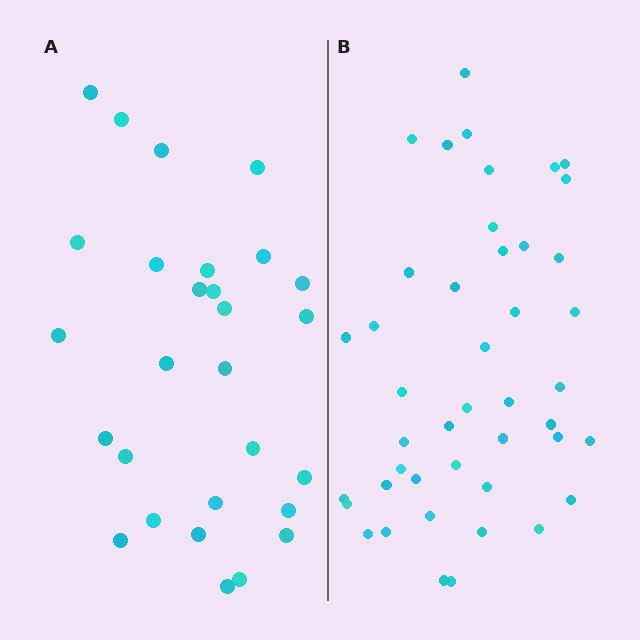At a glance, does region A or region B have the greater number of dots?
Region B (the right region) has more dots.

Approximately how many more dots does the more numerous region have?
Region B has approximately 15 more dots than region A.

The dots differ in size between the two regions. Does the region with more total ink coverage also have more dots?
No. Region A has more total ink coverage because its dots are larger, but region B actually contains more individual dots. Total area can be misleading — the number of items is what matters here.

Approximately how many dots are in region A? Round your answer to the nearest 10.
About 30 dots. (The exact count is 28, which rounds to 30.)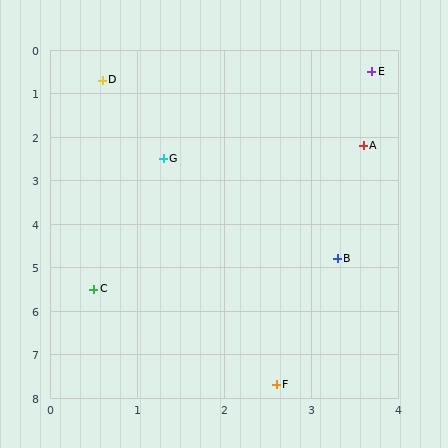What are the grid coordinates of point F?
Point F is at approximately (2.6, 7.7).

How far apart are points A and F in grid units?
Points A and F are about 5.6 grid units apart.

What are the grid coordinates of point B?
Point B is at approximately (3.3, 4.8).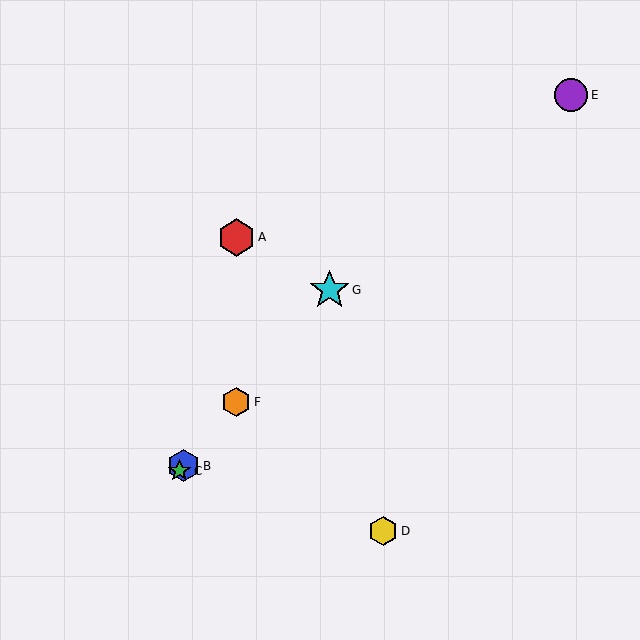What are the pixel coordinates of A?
Object A is at (236, 237).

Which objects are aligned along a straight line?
Objects B, C, F, G are aligned along a straight line.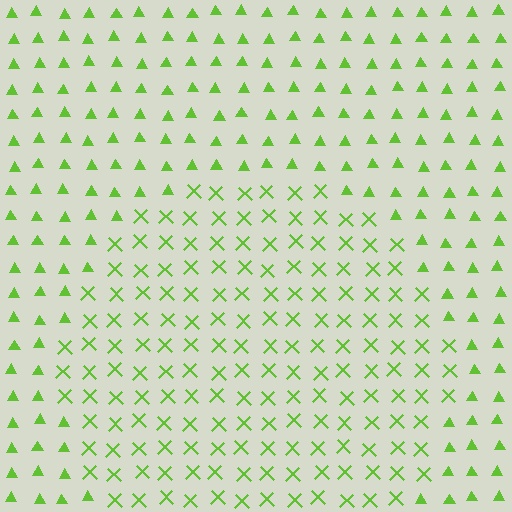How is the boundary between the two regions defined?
The boundary is defined by a change in element shape: X marks inside vs. triangles outside. All elements share the same color and spacing.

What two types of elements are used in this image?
The image uses X marks inside the circle region and triangles outside it.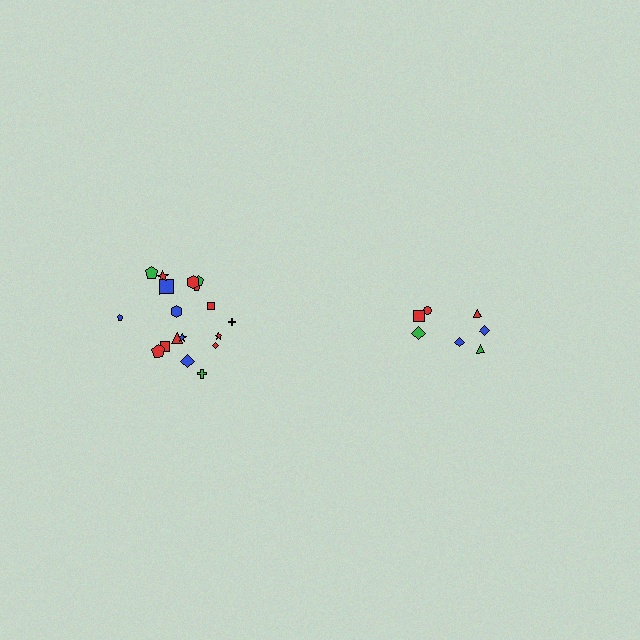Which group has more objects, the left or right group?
The left group.